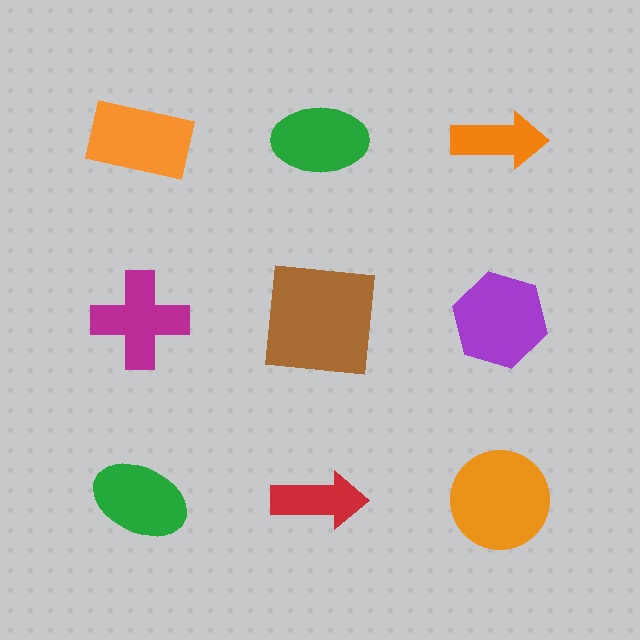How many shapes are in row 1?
3 shapes.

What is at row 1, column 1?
An orange rectangle.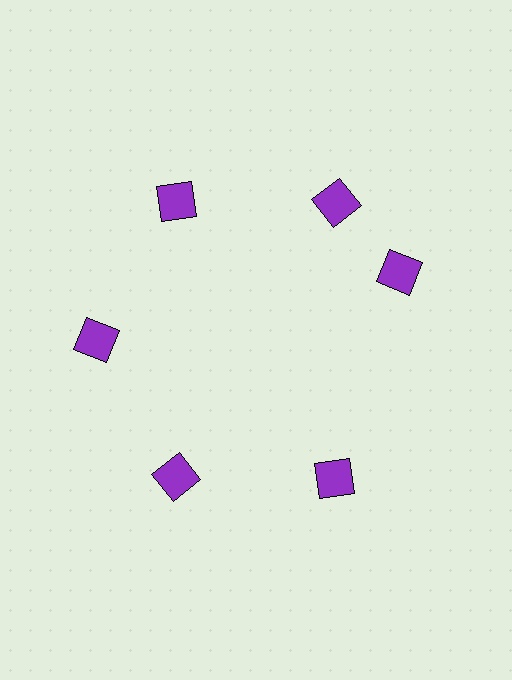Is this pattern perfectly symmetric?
No. The 6 purple diamonds are arranged in a ring, but one element near the 3 o'clock position is rotated out of alignment along the ring, breaking the 6-fold rotational symmetry.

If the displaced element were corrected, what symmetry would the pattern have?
It would have 6-fold rotational symmetry — the pattern would map onto itself every 60 degrees.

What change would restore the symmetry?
The symmetry would be restored by rotating it back into even spacing with its neighbors so that all 6 diamonds sit at equal angles and equal distance from the center.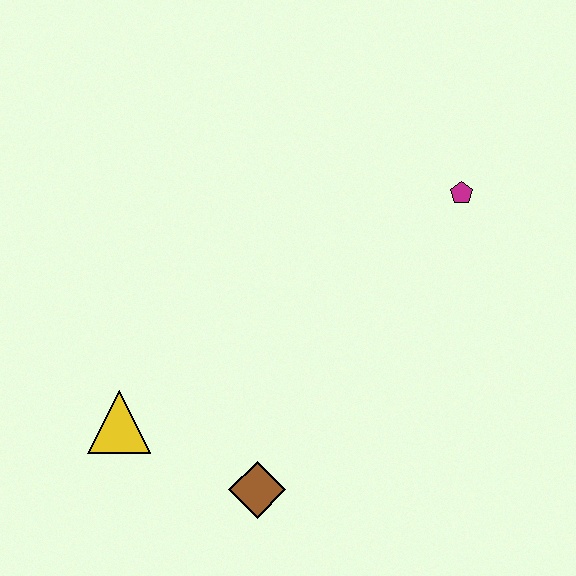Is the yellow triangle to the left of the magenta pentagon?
Yes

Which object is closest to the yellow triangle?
The brown diamond is closest to the yellow triangle.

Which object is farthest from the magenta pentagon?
The yellow triangle is farthest from the magenta pentagon.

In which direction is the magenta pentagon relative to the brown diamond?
The magenta pentagon is above the brown diamond.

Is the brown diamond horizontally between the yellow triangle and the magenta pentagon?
Yes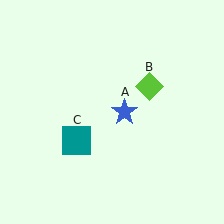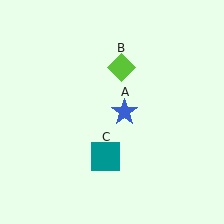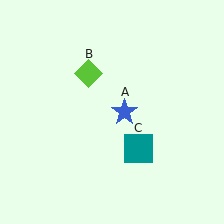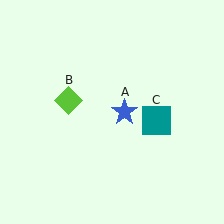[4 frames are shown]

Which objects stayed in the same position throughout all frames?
Blue star (object A) remained stationary.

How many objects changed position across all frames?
2 objects changed position: lime diamond (object B), teal square (object C).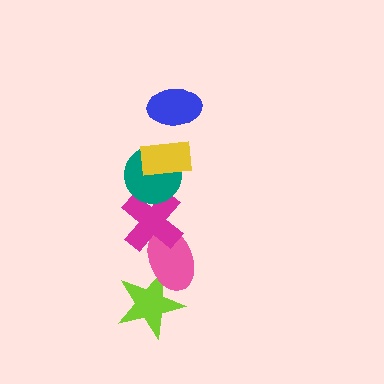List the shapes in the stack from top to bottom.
From top to bottom: the blue ellipse, the yellow rectangle, the teal circle, the magenta cross, the pink ellipse, the lime star.